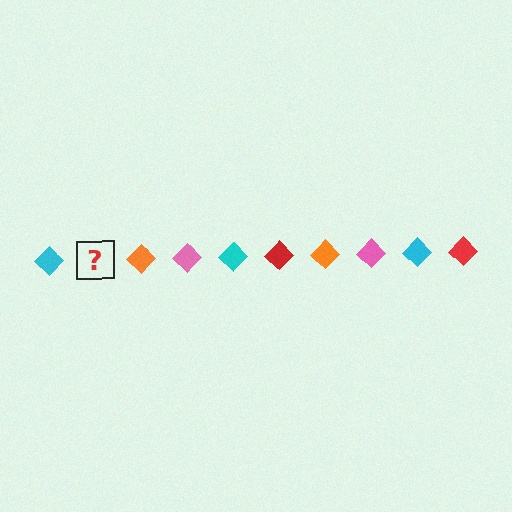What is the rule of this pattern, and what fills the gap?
The rule is that the pattern cycles through cyan, red, orange, pink diamonds. The gap should be filled with a red diamond.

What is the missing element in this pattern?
The missing element is a red diamond.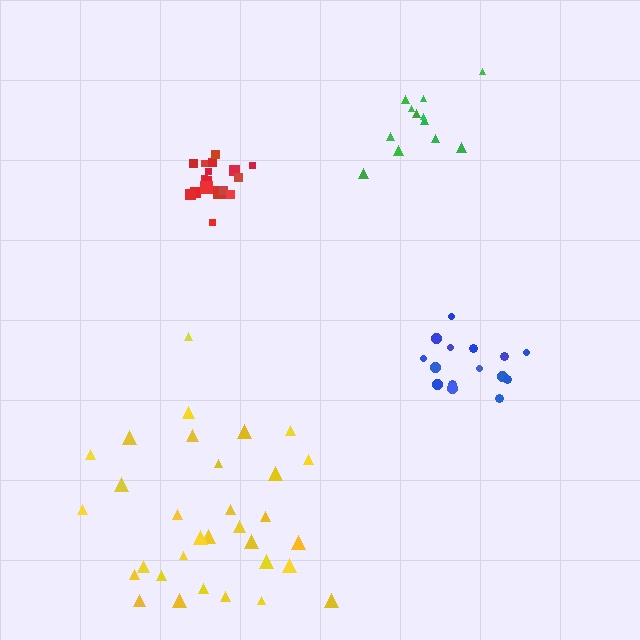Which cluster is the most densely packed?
Red.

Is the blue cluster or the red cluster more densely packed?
Red.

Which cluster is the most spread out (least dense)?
Yellow.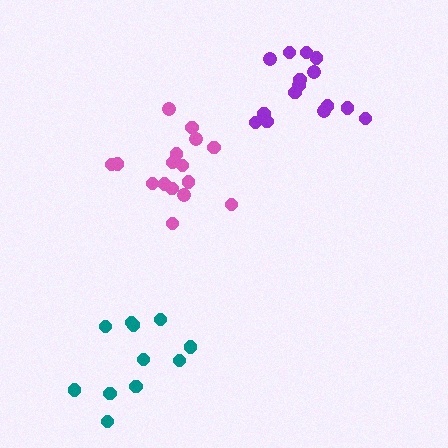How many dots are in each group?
Group 1: 16 dots, Group 2: 15 dots, Group 3: 11 dots (42 total).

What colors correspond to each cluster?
The clusters are colored: pink, purple, teal.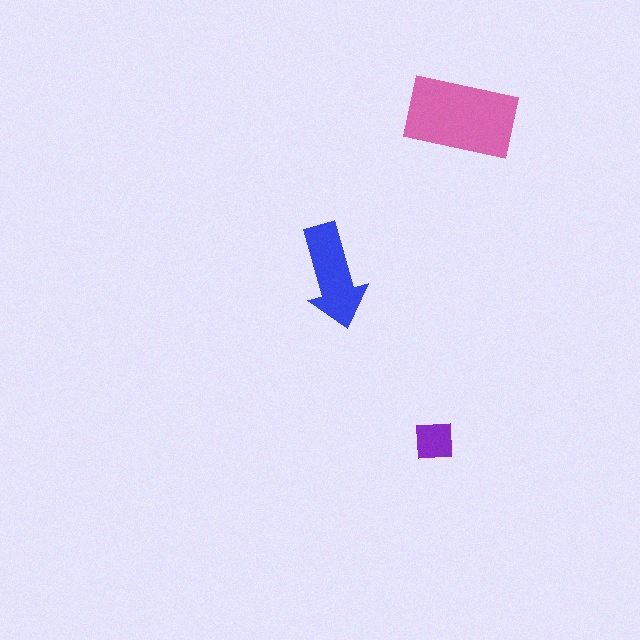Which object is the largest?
The pink rectangle.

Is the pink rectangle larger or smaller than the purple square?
Larger.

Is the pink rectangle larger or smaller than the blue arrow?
Larger.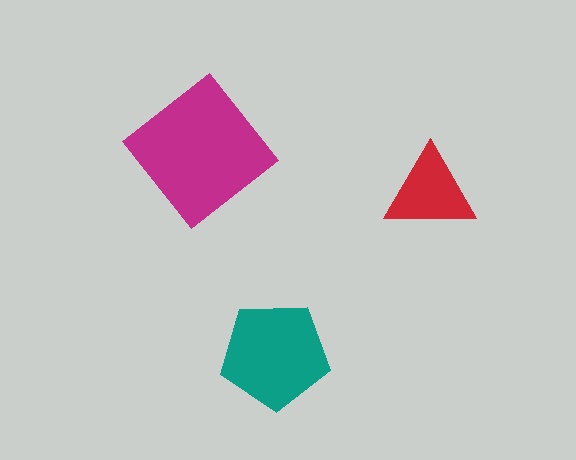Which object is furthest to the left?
The magenta diamond is leftmost.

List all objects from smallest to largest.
The red triangle, the teal pentagon, the magenta diamond.